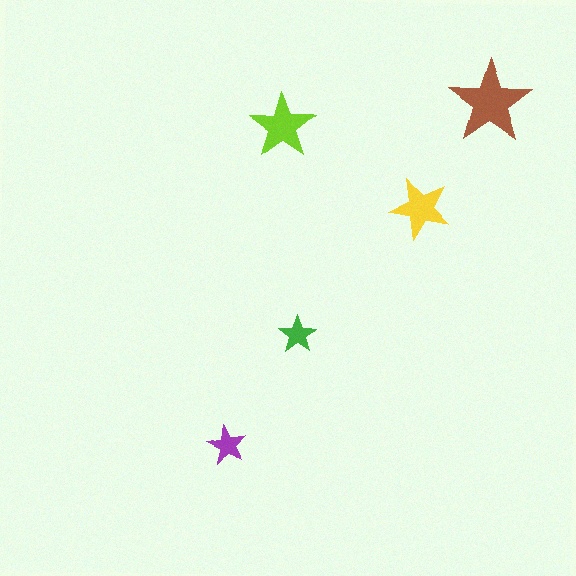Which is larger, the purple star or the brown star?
The brown one.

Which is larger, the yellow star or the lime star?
The lime one.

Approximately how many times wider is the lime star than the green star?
About 2 times wider.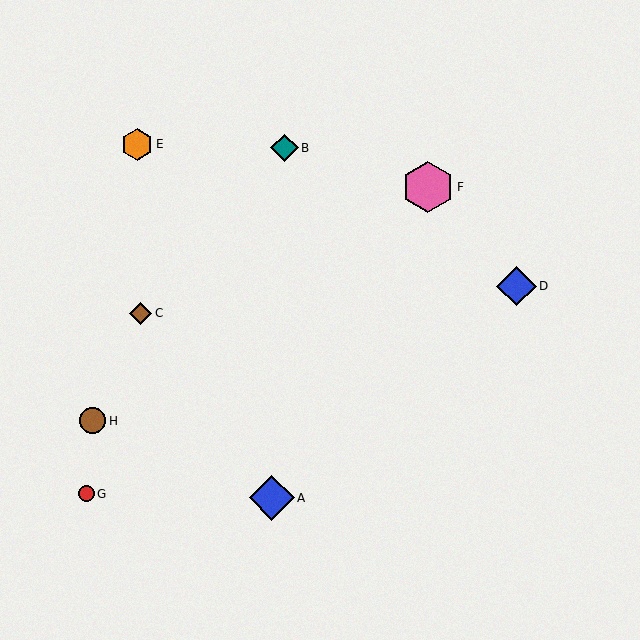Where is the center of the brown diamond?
The center of the brown diamond is at (141, 313).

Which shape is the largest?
The pink hexagon (labeled F) is the largest.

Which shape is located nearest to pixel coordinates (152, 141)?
The orange hexagon (labeled E) at (137, 144) is nearest to that location.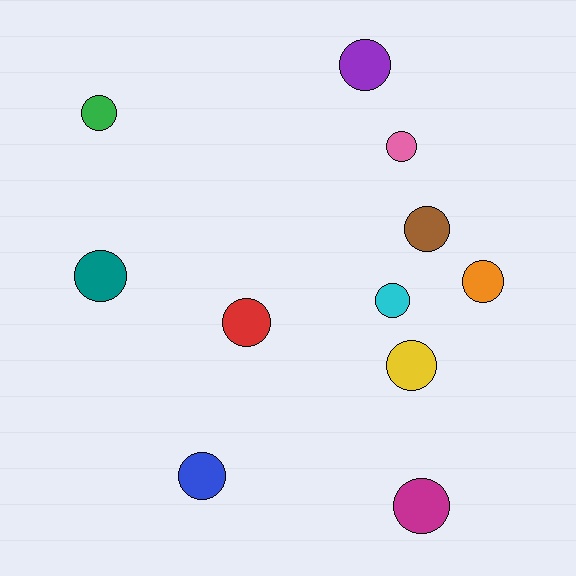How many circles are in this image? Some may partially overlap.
There are 11 circles.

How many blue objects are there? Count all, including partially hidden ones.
There is 1 blue object.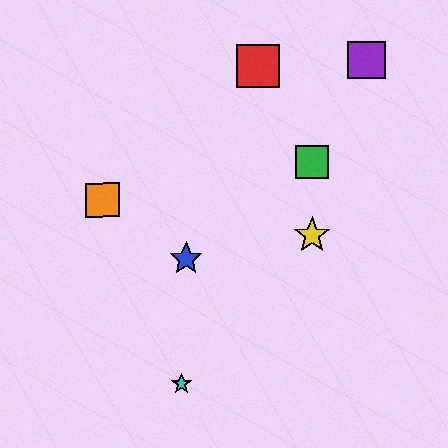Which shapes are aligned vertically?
The green square, the yellow star are aligned vertically.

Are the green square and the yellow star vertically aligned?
Yes, both are at x≈312.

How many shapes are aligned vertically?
2 shapes (the green square, the yellow star) are aligned vertically.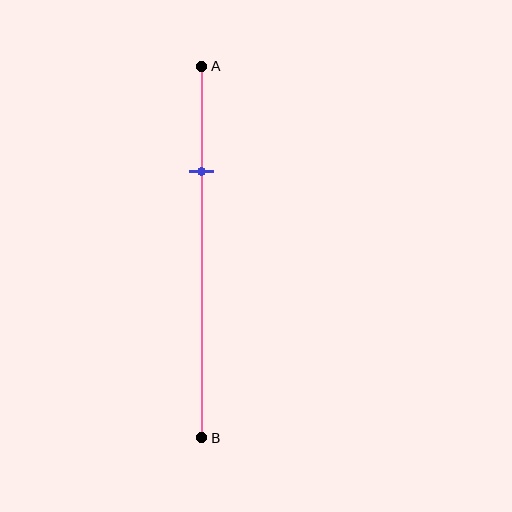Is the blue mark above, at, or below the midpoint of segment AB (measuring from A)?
The blue mark is above the midpoint of segment AB.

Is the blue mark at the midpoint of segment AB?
No, the mark is at about 30% from A, not at the 50% midpoint.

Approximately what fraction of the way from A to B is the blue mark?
The blue mark is approximately 30% of the way from A to B.